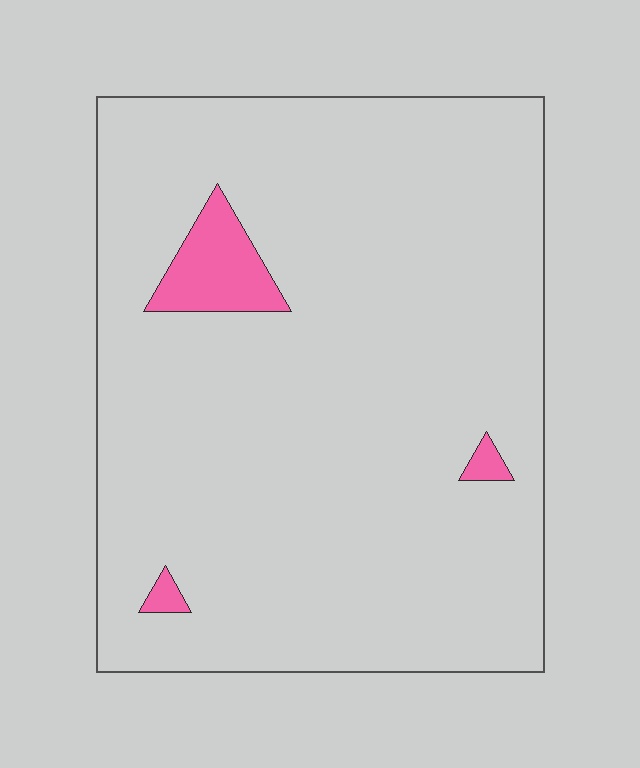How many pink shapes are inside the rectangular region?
3.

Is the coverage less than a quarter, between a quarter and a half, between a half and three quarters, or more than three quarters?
Less than a quarter.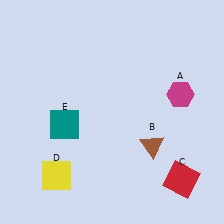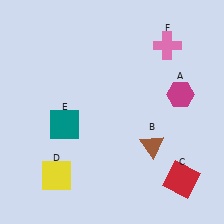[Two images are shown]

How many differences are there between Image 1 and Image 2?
There is 1 difference between the two images.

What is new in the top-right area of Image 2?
A pink cross (F) was added in the top-right area of Image 2.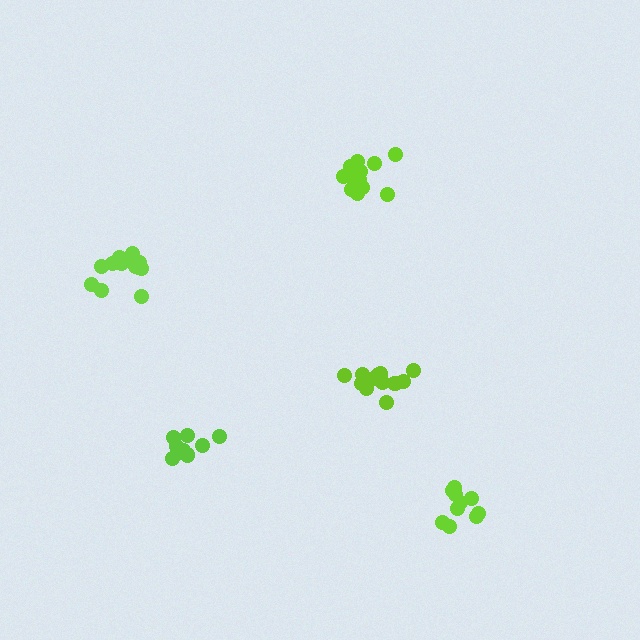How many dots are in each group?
Group 1: 13 dots, Group 2: 14 dots, Group 3: 10 dots, Group 4: 14 dots, Group 5: 10 dots (61 total).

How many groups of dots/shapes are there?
There are 5 groups.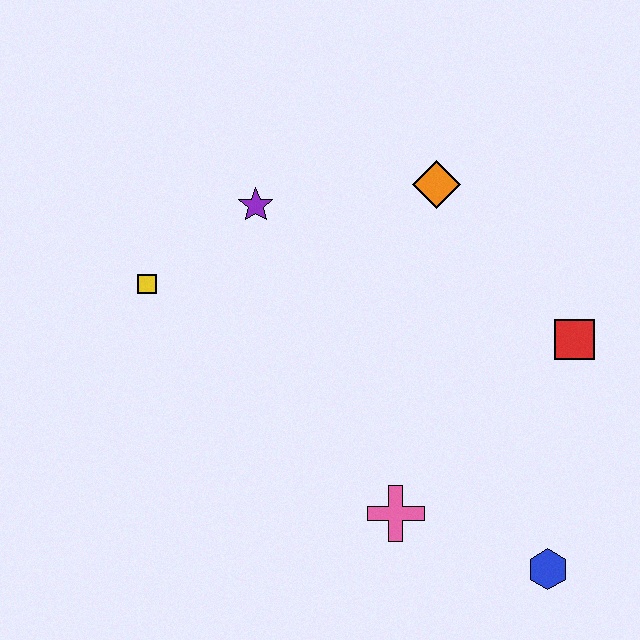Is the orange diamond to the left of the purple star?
No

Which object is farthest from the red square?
The yellow square is farthest from the red square.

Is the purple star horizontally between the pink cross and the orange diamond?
No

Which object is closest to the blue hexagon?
The pink cross is closest to the blue hexagon.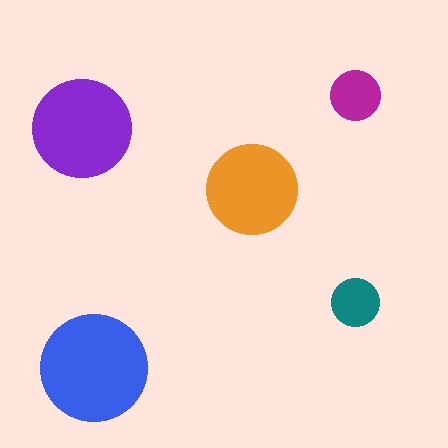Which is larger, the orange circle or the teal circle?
The orange one.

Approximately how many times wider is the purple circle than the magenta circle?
About 2 times wider.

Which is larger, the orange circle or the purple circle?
The purple one.